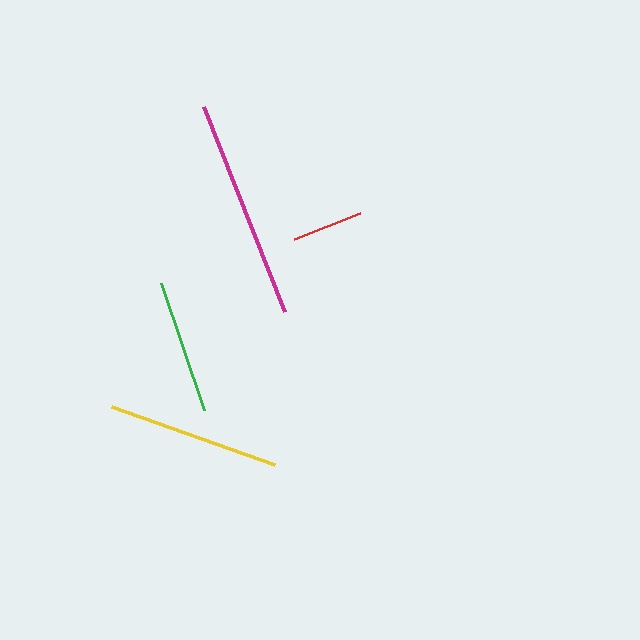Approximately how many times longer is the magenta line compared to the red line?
The magenta line is approximately 3.1 times the length of the red line.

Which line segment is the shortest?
The red line is the shortest at approximately 72 pixels.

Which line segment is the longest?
The magenta line is the longest at approximately 220 pixels.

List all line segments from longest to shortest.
From longest to shortest: magenta, yellow, green, red.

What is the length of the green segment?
The green segment is approximately 134 pixels long.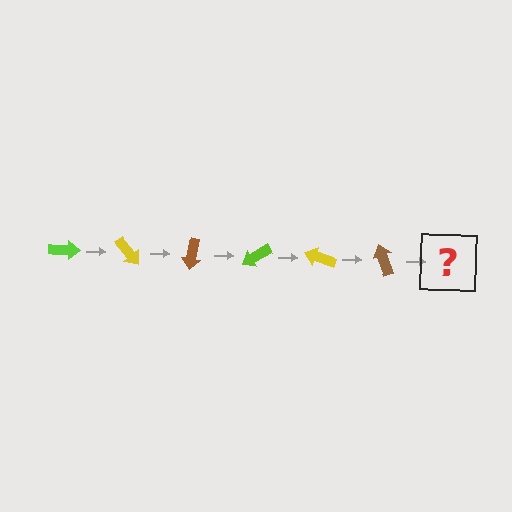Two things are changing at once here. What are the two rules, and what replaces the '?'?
The two rules are that it rotates 50 degrees each step and the color cycles through lime, yellow, and brown. The '?' should be a lime arrow, rotated 300 degrees from the start.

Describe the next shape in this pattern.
It should be a lime arrow, rotated 300 degrees from the start.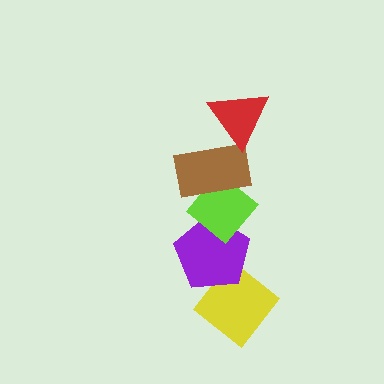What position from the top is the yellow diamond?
The yellow diamond is 5th from the top.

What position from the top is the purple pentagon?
The purple pentagon is 4th from the top.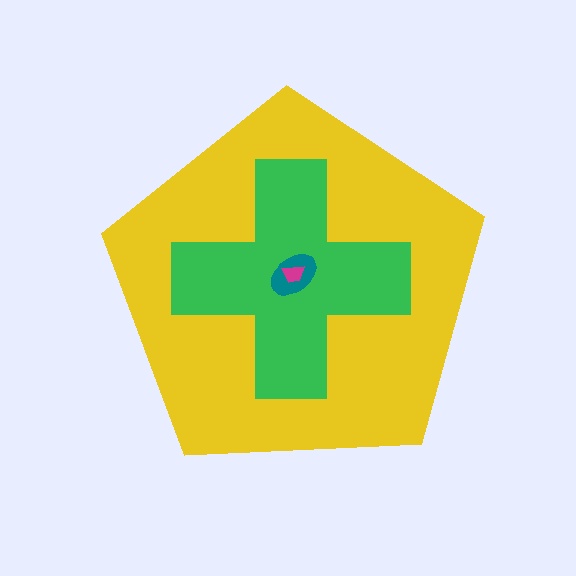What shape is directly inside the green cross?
The teal ellipse.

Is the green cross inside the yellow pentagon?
Yes.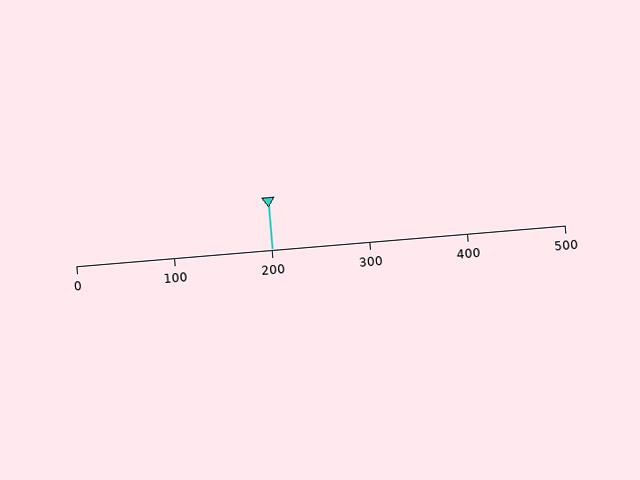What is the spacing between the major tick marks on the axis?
The major ticks are spaced 100 apart.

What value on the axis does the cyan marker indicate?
The marker indicates approximately 200.